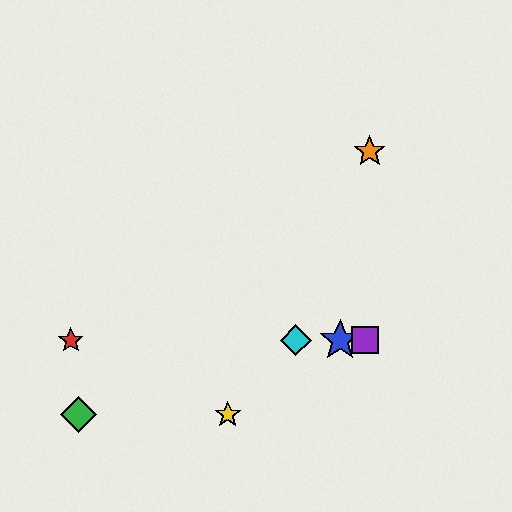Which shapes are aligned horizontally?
The red star, the blue star, the purple square, the cyan diamond are aligned horizontally.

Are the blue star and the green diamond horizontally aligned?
No, the blue star is at y≈340 and the green diamond is at y≈414.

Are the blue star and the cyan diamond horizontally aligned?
Yes, both are at y≈340.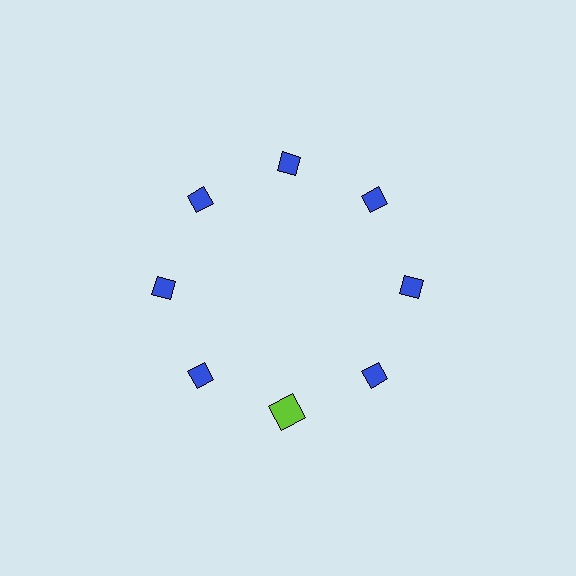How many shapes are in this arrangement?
There are 8 shapes arranged in a ring pattern.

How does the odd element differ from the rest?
It differs in both color (lime instead of blue) and shape (square instead of diamond).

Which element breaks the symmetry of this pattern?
The lime square at roughly the 6 o'clock position breaks the symmetry. All other shapes are blue diamonds.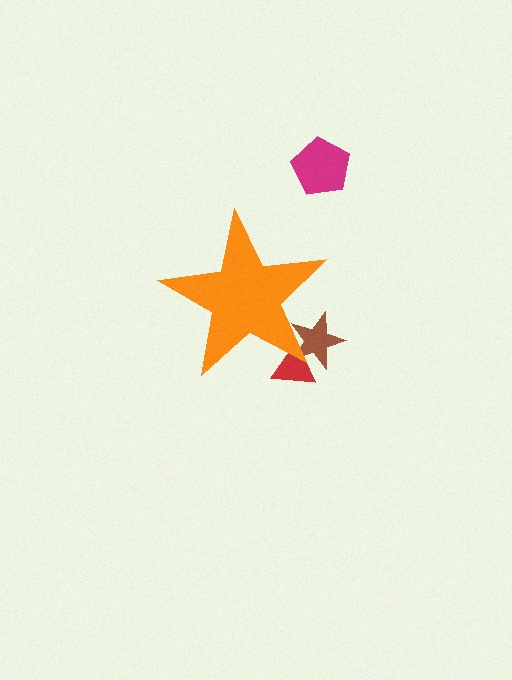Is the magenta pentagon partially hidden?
No, the magenta pentagon is fully visible.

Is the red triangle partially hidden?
Yes, the red triangle is partially hidden behind the orange star.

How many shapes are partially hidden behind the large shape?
2 shapes are partially hidden.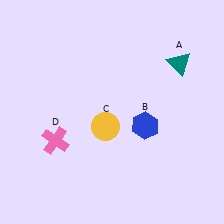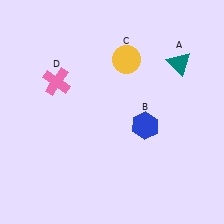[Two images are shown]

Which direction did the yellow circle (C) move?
The yellow circle (C) moved up.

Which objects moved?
The objects that moved are: the yellow circle (C), the pink cross (D).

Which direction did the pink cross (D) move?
The pink cross (D) moved up.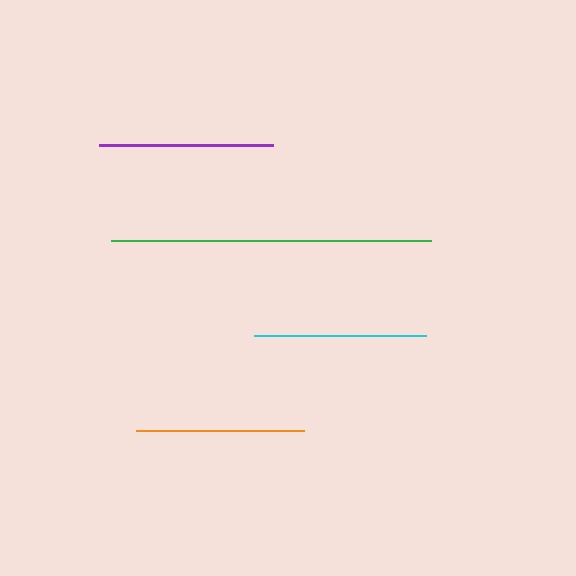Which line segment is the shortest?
The orange line is the shortest at approximately 168 pixels.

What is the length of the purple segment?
The purple segment is approximately 174 pixels long.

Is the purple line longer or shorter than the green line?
The green line is longer than the purple line.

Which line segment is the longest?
The green line is the longest at approximately 319 pixels.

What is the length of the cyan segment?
The cyan segment is approximately 172 pixels long.